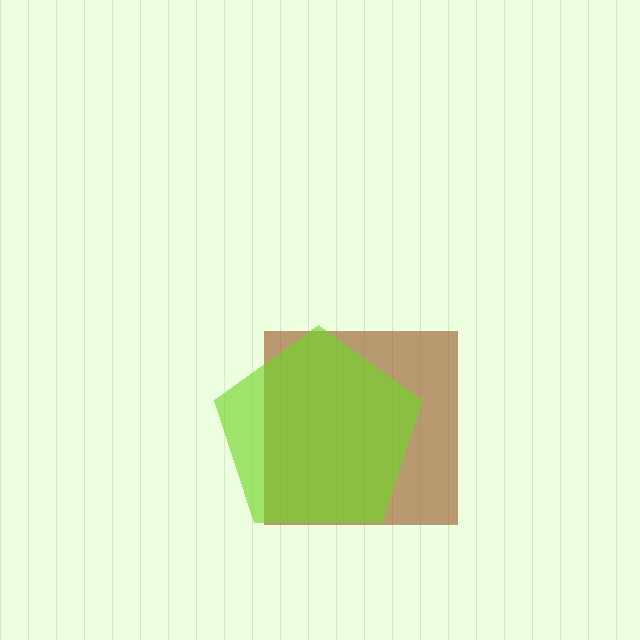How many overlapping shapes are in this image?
There are 2 overlapping shapes in the image.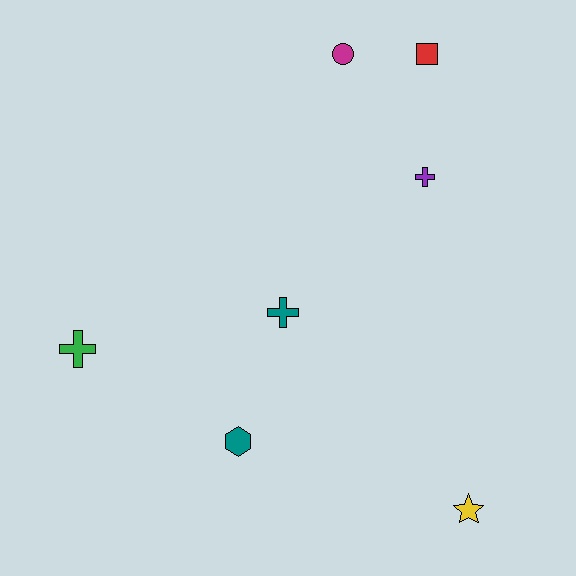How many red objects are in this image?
There is 1 red object.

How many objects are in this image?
There are 7 objects.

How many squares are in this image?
There is 1 square.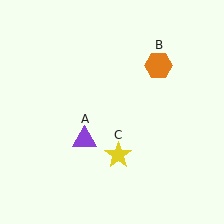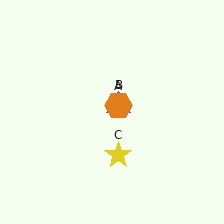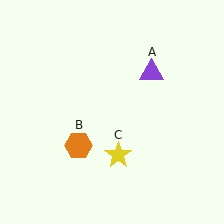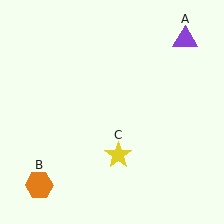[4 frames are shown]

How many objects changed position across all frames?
2 objects changed position: purple triangle (object A), orange hexagon (object B).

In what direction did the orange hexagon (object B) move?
The orange hexagon (object B) moved down and to the left.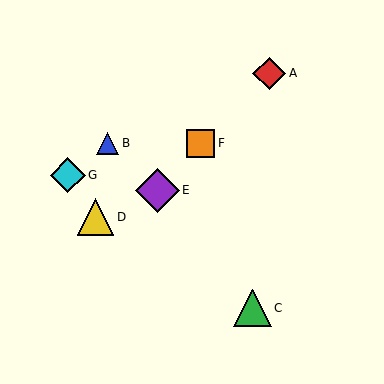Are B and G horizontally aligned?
No, B is at y≈143 and G is at y≈175.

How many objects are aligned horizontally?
2 objects (B, F) are aligned horizontally.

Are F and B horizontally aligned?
Yes, both are at y≈143.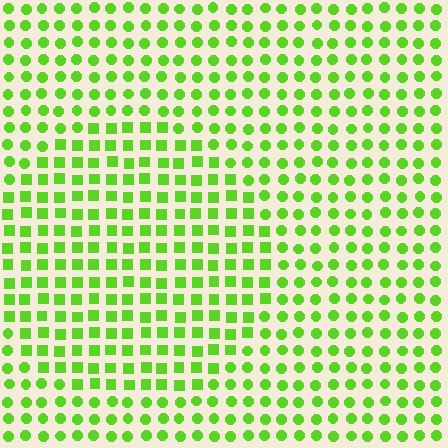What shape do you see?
I see a circle.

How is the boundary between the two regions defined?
The boundary is defined by a change in element shape: squares inside vs. circles outside. All elements share the same color and spacing.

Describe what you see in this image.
The image is filled with small lime elements arranged in a uniform grid. A circle-shaped region contains squares, while the surrounding area contains circles. The boundary is defined purely by the change in element shape.